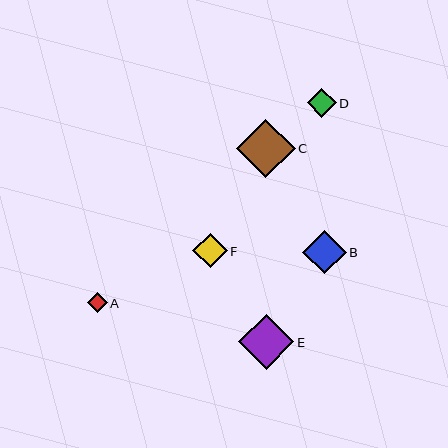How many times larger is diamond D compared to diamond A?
Diamond D is approximately 1.4 times the size of diamond A.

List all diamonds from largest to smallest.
From largest to smallest: C, E, B, F, D, A.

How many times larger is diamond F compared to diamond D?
Diamond F is approximately 1.2 times the size of diamond D.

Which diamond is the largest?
Diamond C is the largest with a size of approximately 58 pixels.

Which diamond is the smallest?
Diamond A is the smallest with a size of approximately 20 pixels.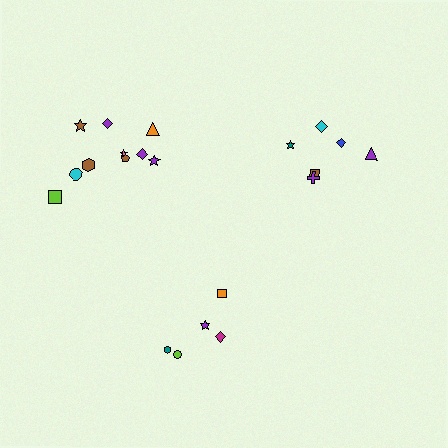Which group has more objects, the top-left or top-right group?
The top-left group.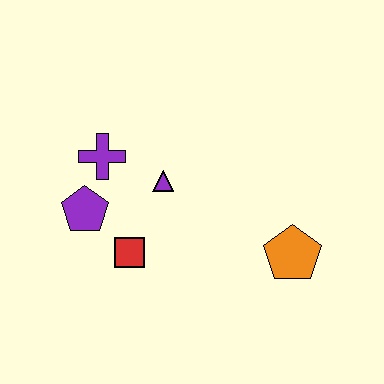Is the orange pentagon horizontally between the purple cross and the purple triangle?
No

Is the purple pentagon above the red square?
Yes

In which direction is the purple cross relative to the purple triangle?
The purple cross is to the left of the purple triangle.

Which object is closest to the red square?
The purple pentagon is closest to the red square.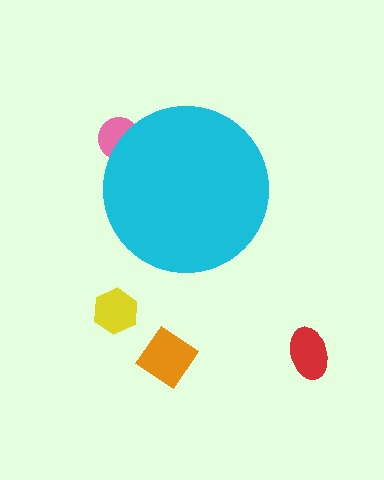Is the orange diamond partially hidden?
No, the orange diamond is fully visible.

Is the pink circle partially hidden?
Yes, the pink circle is partially hidden behind the cyan circle.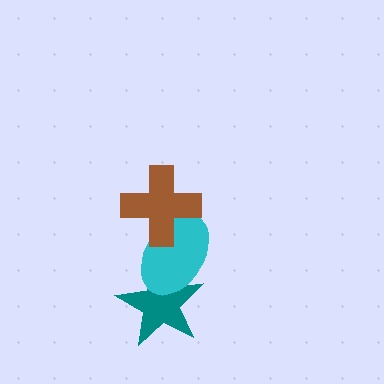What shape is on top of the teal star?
The cyan ellipse is on top of the teal star.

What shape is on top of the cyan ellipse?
The brown cross is on top of the cyan ellipse.